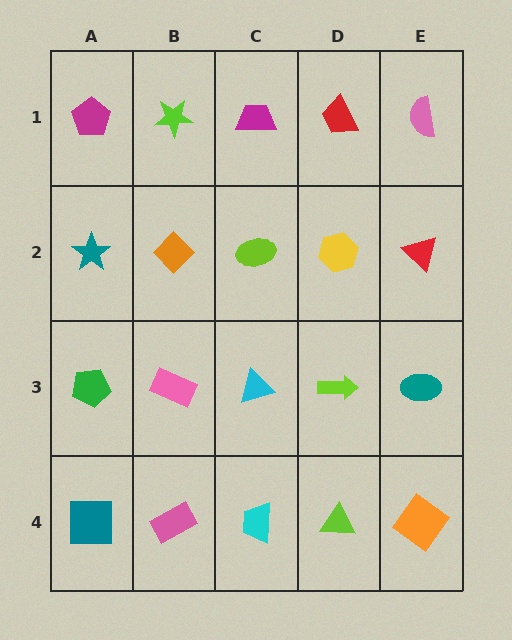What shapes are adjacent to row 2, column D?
A red trapezoid (row 1, column D), a lime arrow (row 3, column D), a lime ellipse (row 2, column C), a red triangle (row 2, column E).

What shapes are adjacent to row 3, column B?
An orange diamond (row 2, column B), a pink rectangle (row 4, column B), a green pentagon (row 3, column A), a cyan triangle (row 3, column C).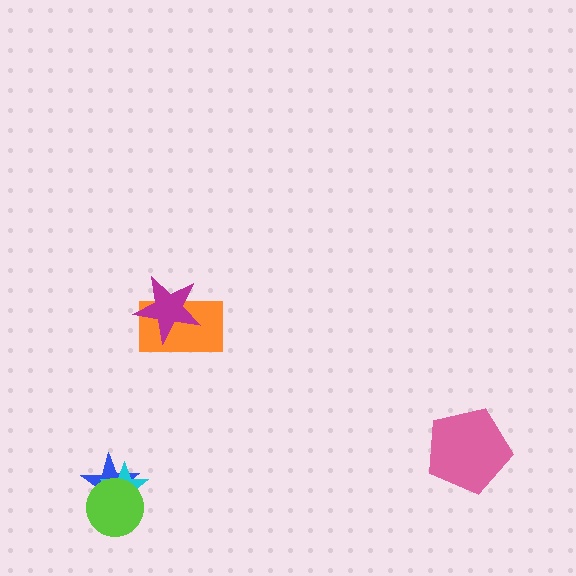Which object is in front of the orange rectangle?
The magenta star is in front of the orange rectangle.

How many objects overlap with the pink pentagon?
0 objects overlap with the pink pentagon.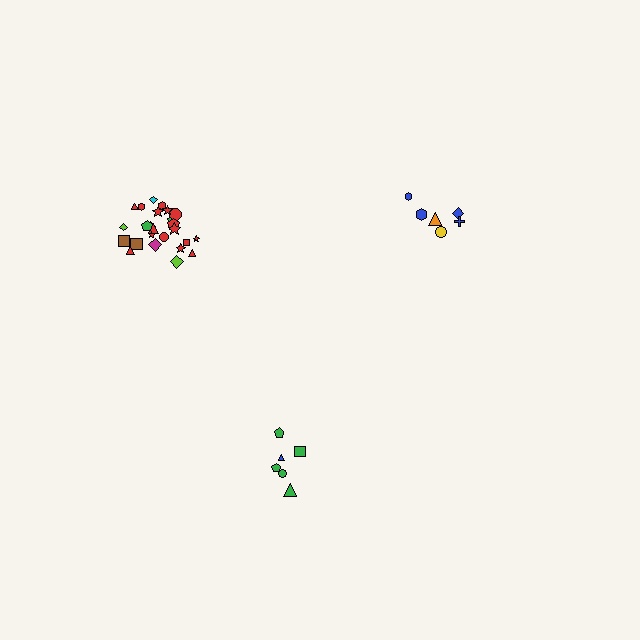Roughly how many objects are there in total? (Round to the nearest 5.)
Roughly 35 objects in total.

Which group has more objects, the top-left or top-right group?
The top-left group.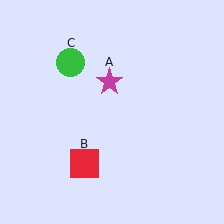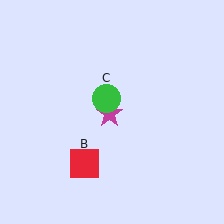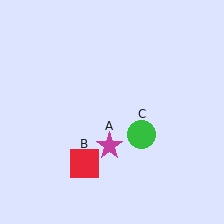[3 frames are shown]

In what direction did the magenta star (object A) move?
The magenta star (object A) moved down.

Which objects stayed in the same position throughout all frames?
Red square (object B) remained stationary.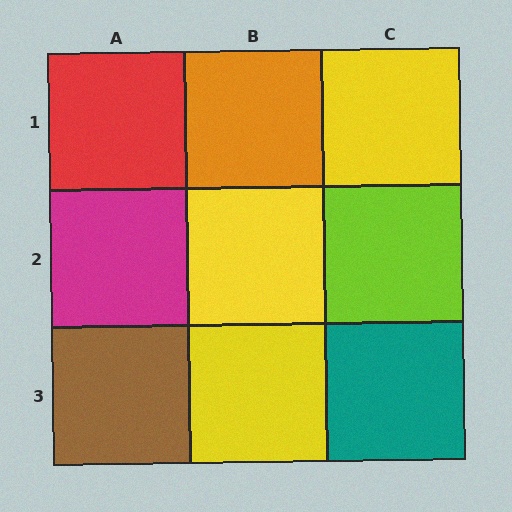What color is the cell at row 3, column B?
Yellow.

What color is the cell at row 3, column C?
Teal.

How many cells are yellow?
3 cells are yellow.